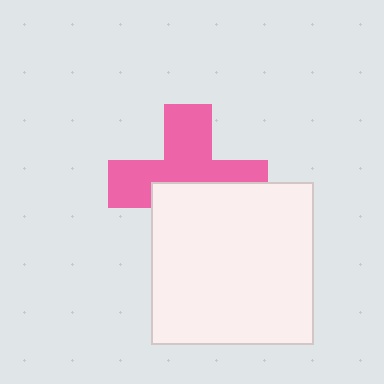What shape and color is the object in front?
The object in front is a white square.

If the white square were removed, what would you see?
You would see the complete pink cross.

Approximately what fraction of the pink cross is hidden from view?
Roughly 44% of the pink cross is hidden behind the white square.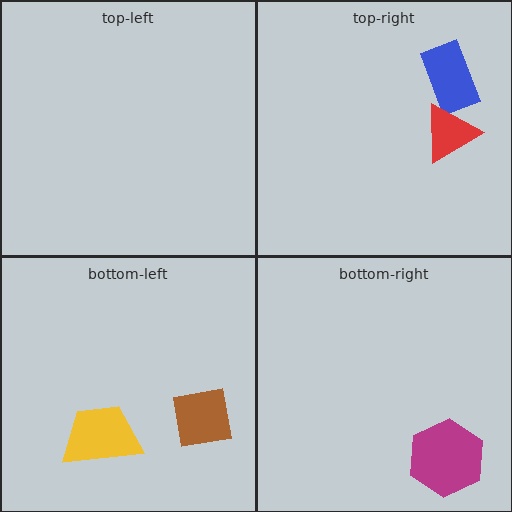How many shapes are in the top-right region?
2.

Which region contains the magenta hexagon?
The bottom-right region.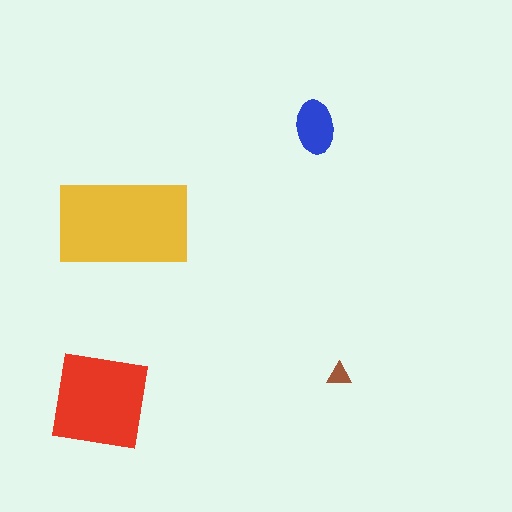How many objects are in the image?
There are 4 objects in the image.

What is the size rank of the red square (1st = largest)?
2nd.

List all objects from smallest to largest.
The brown triangle, the blue ellipse, the red square, the yellow rectangle.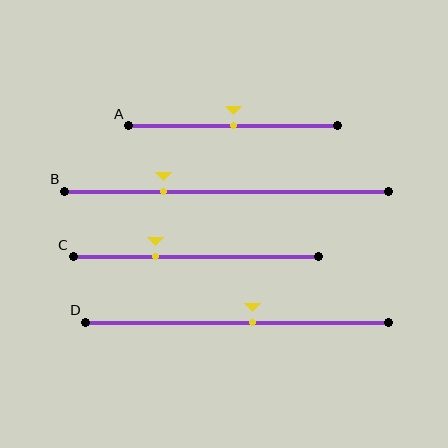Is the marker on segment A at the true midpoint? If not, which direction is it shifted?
Yes, the marker on segment A is at the true midpoint.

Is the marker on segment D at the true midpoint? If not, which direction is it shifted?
No, the marker on segment D is shifted to the right by about 5% of the segment length.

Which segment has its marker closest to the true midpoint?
Segment A has its marker closest to the true midpoint.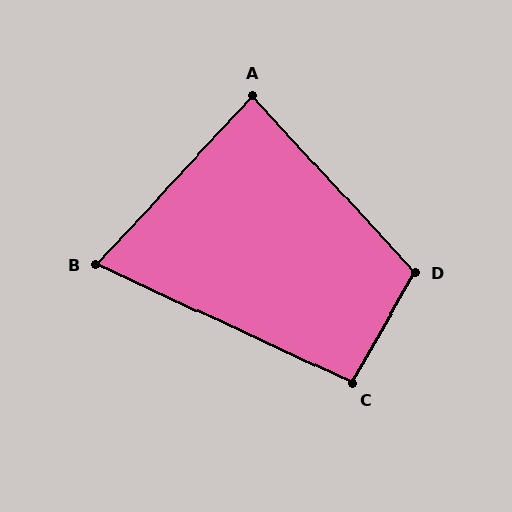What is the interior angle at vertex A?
Approximately 86 degrees (approximately right).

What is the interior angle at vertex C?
Approximately 94 degrees (approximately right).